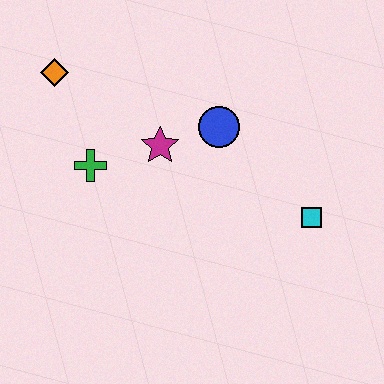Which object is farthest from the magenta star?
The cyan square is farthest from the magenta star.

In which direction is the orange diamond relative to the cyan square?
The orange diamond is to the left of the cyan square.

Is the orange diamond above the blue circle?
Yes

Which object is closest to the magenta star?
The blue circle is closest to the magenta star.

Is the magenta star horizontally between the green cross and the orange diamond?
No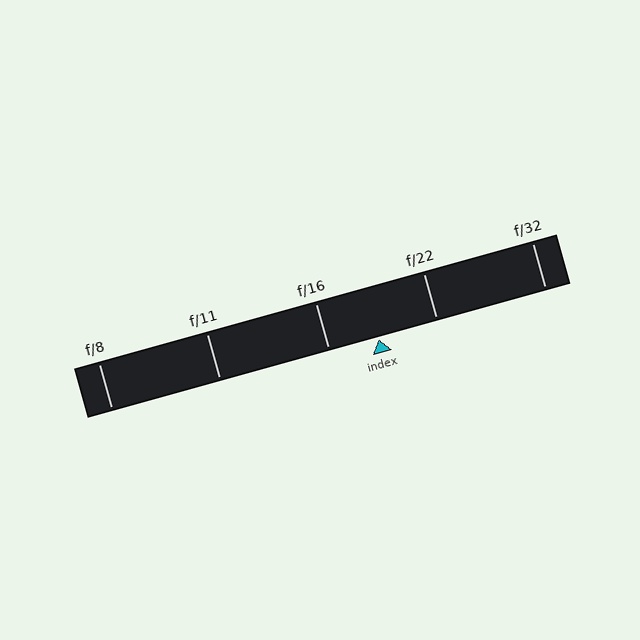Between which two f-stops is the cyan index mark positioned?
The index mark is between f/16 and f/22.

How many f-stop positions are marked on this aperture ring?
There are 5 f-stop positions marked.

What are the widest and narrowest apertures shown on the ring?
The widest aperture shown is f/8 and the narrowest is f/32.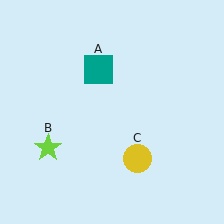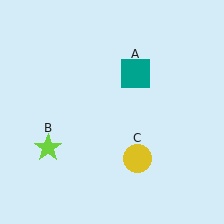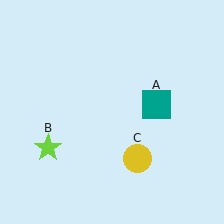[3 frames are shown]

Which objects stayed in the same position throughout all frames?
Lime star (object B) and yellow circle (object C) remained stationary.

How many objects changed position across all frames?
1 object changed position: teal square (object A).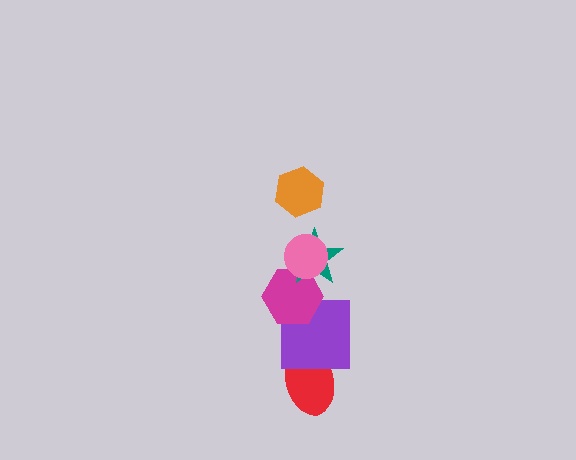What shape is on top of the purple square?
The magenta hexagon is on top of the purple square.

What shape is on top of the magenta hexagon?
The teal star is on top of the magenta hexagon.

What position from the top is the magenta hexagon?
The magenta hexagon is 4th from the top.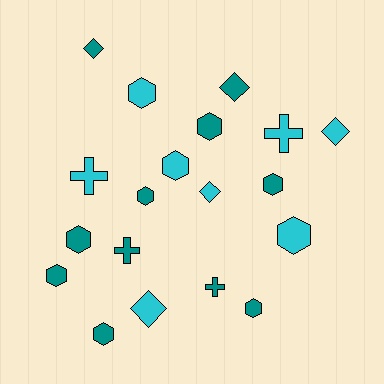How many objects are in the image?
There are 19 objects.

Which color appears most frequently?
Teal, with 11 objects.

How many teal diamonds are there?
There are 2 teal diamonds.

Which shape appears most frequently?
Hexagon, with 10 objects.